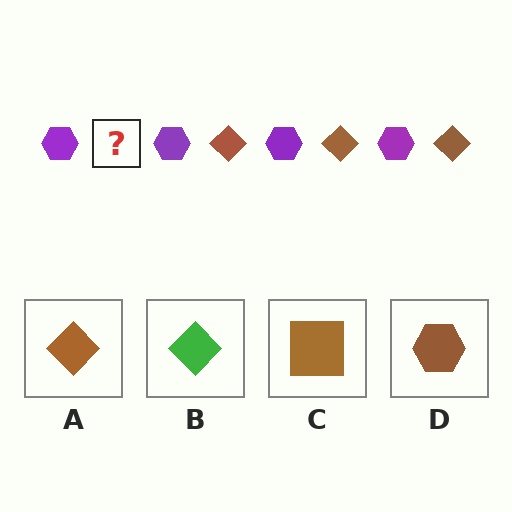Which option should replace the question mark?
Option A.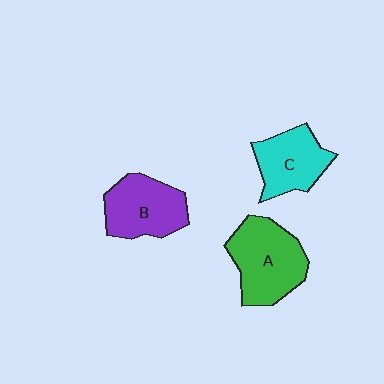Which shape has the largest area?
Shape A (green).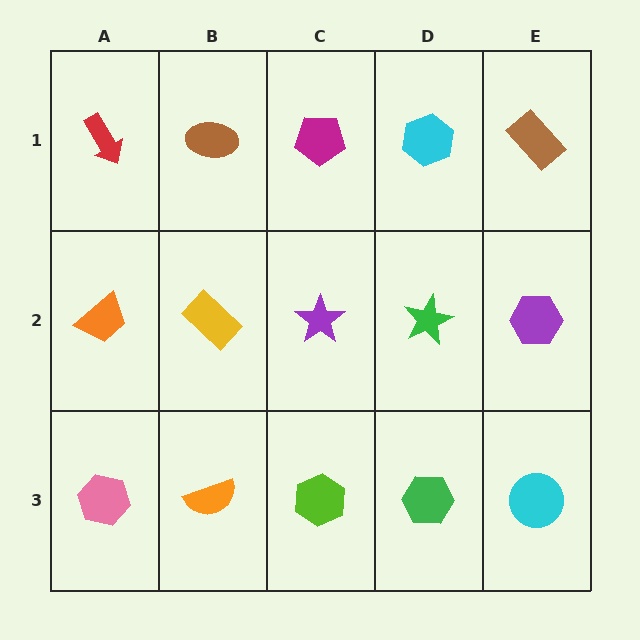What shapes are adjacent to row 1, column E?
A purple hexagon (row 2, column E), a cyan hexagon (row 1, column D).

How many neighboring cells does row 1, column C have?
3.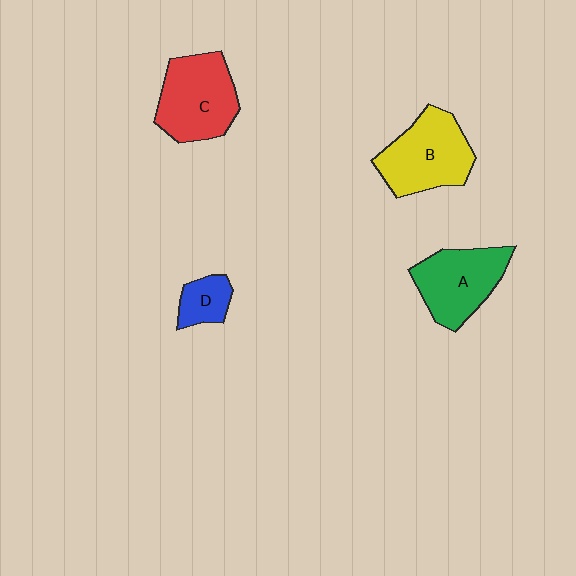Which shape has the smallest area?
Shape D (blue).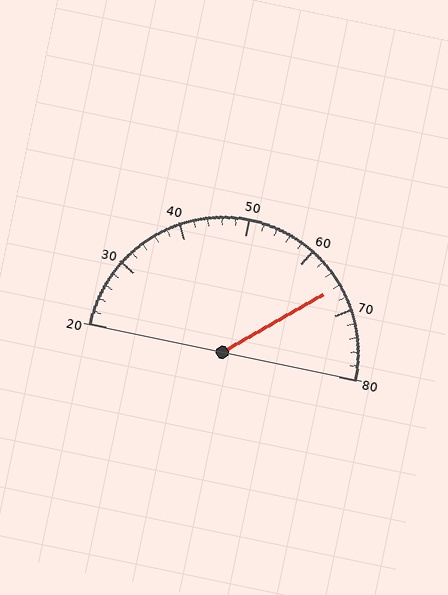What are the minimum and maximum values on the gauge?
The gauge ranges from 20 to 80.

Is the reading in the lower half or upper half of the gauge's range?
The reading is in the upper half of the range (20 to 80).